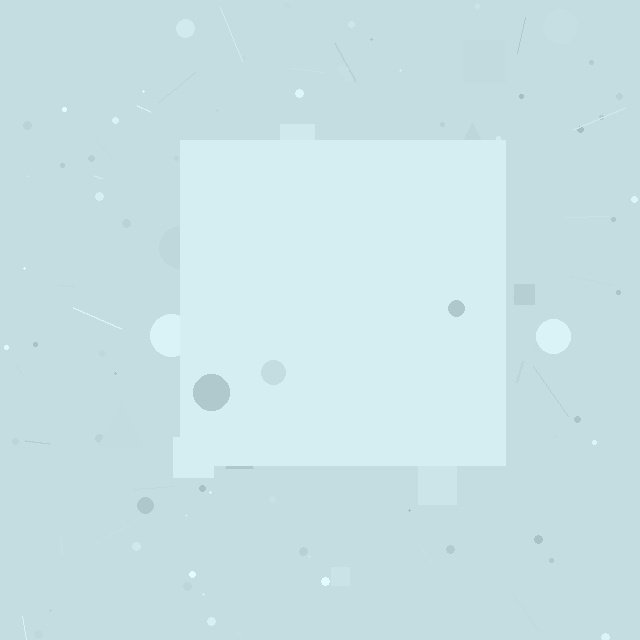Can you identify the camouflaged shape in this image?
The camouflaged shape is a square.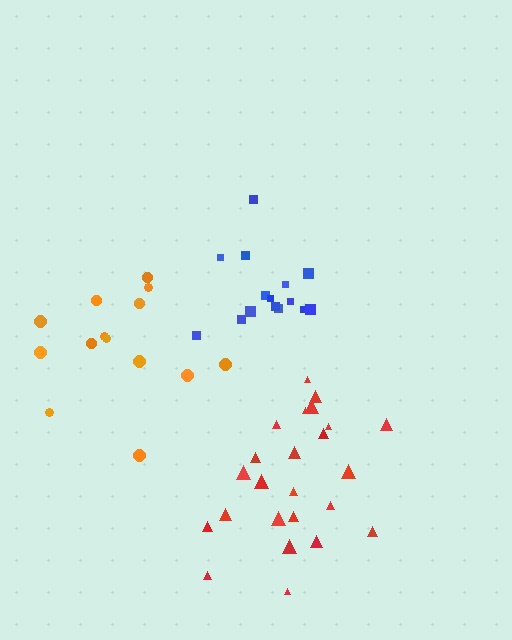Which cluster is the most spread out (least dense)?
Orange.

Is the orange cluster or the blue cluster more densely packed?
Blue.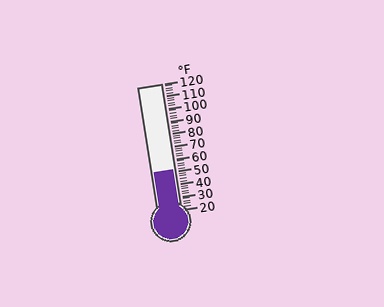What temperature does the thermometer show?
The thermometer shows approximately 52°F.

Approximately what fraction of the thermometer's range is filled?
The thermometer is filled to approximately 30% of its range.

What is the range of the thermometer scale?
The thermometer scale ranges from 20°F to 120°F.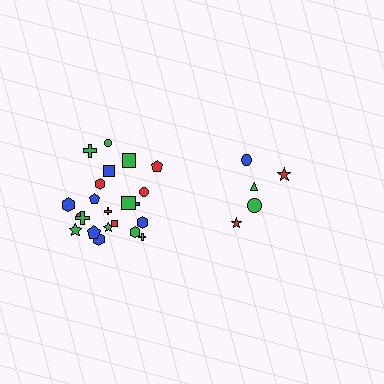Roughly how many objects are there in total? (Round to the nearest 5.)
Roughly 25 objects in total.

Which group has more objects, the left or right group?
The left group.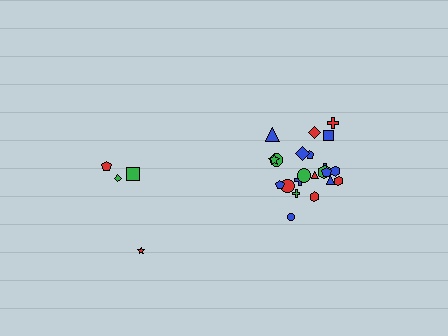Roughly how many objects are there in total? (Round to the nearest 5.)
Roughly 25 objects in total.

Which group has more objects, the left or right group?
The right group.